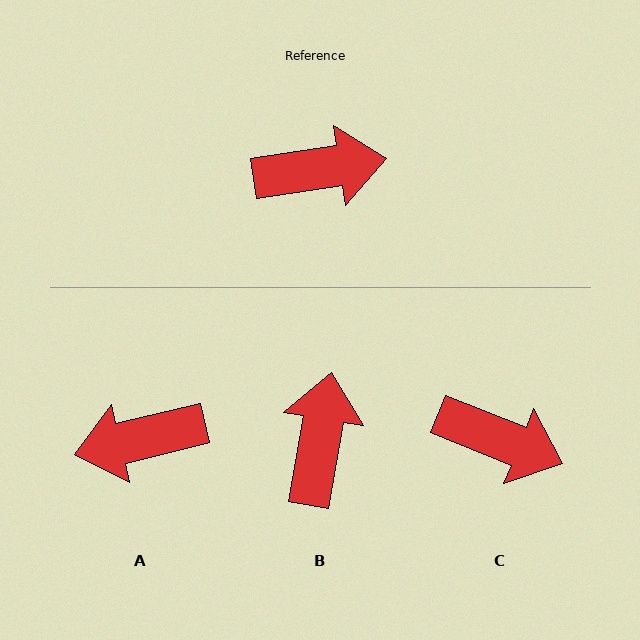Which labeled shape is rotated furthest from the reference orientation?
A, about 175 degrees away.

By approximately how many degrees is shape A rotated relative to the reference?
Approximately 175 degrees clockwise.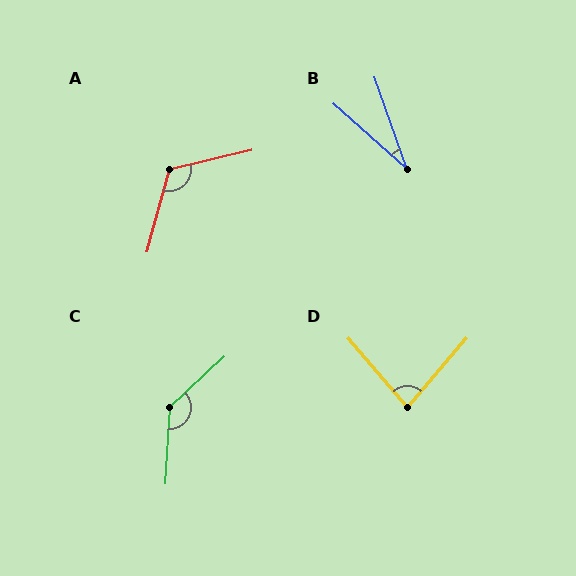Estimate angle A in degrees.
Approximately 118 degrees.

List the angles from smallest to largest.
B (29°), D (81°), A (118°), C (136°).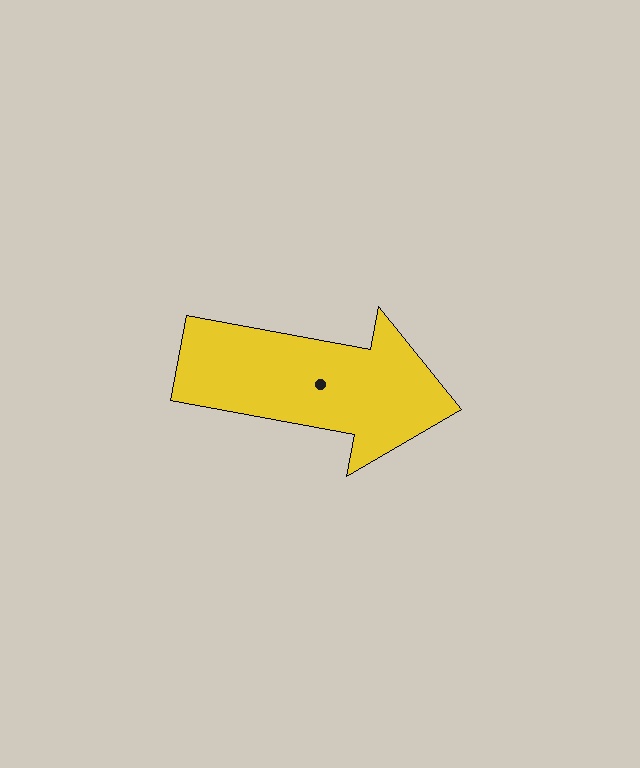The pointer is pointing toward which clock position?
Roughly 3 o'clock.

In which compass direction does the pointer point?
East.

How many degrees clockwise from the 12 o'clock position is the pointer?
Approximately 100 degrees.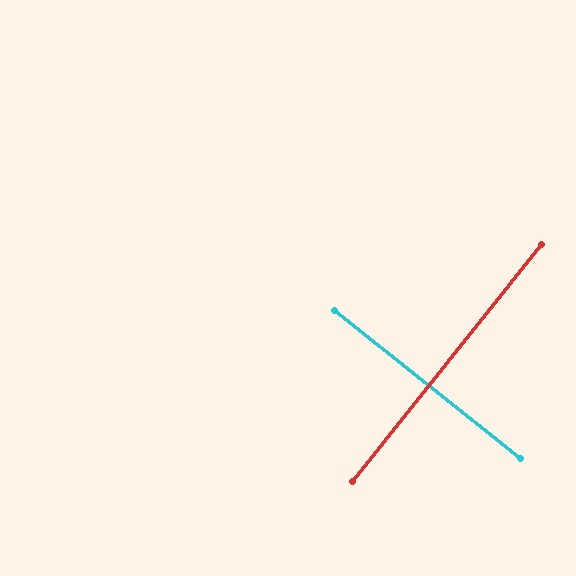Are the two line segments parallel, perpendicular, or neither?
Perpendicular — they meet at approximately 90°.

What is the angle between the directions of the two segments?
Approximately 90 degrees.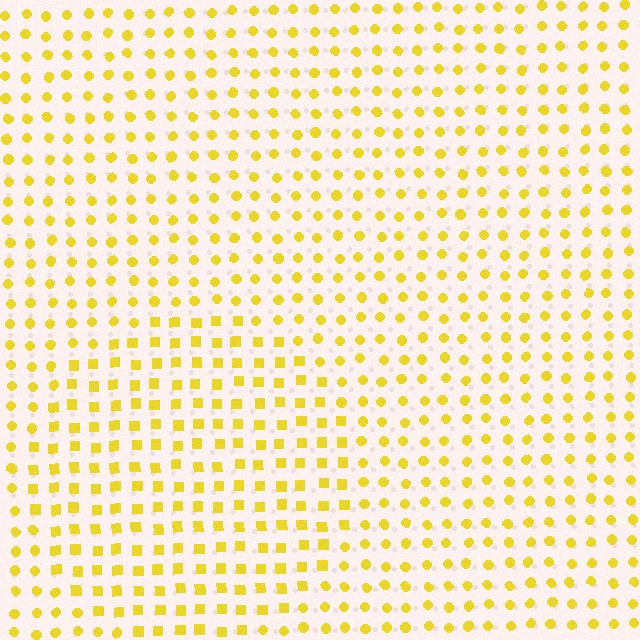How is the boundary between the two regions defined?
The boundary is defined by a change in element shape: squares inside vs. circles outside. All elements share the same color and spacing.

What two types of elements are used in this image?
The image uses squares inside the circle region and circles outside it.